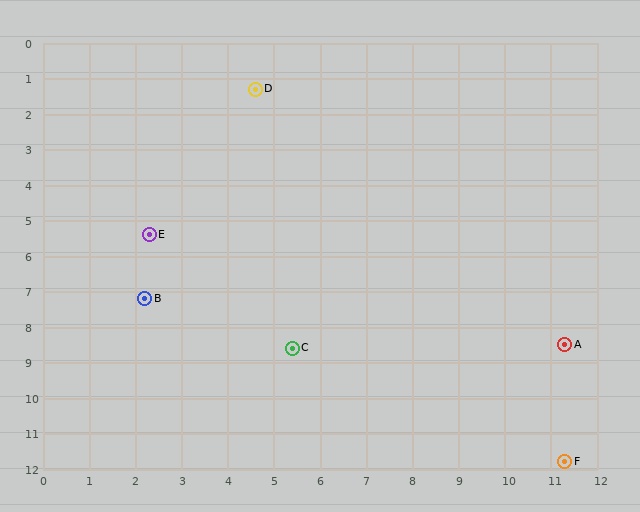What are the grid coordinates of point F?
Point F is at approximately (11.3, 11.8).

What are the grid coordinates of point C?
Point C is at approximately (5.4, 8.6).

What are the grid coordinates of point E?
Point E is at approximately (2.3, 5.4).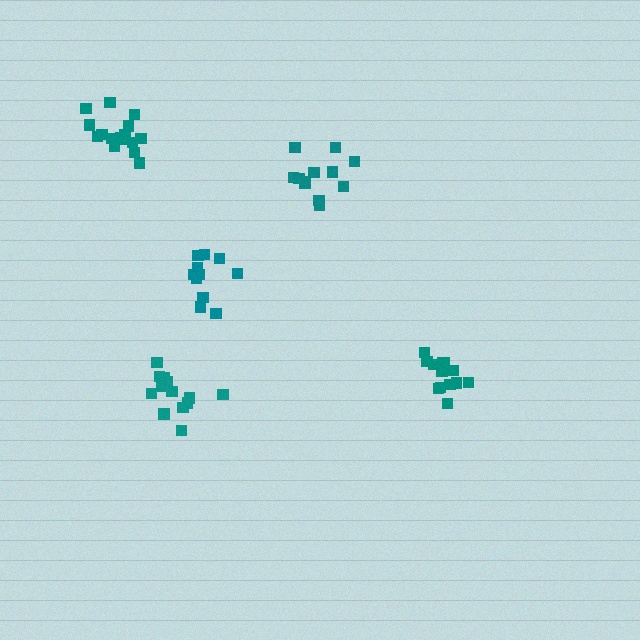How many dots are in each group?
Group 1: 11 dots, Group 2: 14 dots, Group 3: 12 dots, Group 4: 13 dots, Group 5: 16 dots (66 total).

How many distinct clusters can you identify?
There are 5 distinct clusters.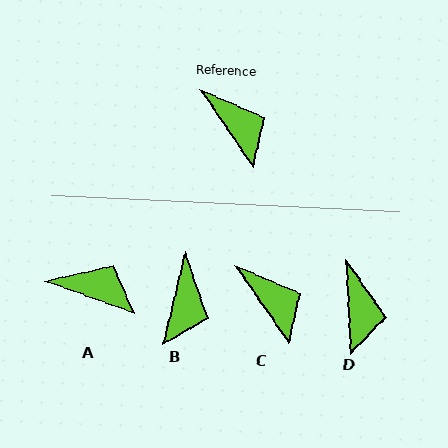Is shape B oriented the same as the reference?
No, it is off by about 48 degrees.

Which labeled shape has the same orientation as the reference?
C.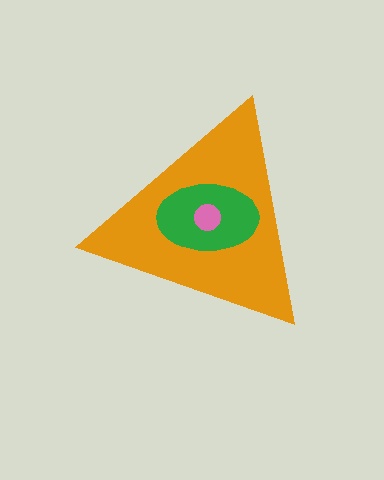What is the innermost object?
The pink circle.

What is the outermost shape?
The orange triangle.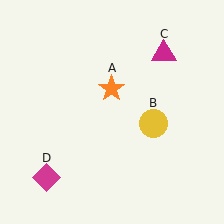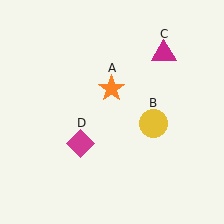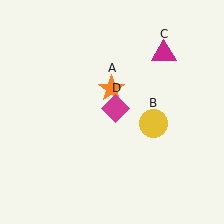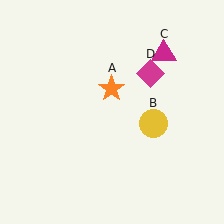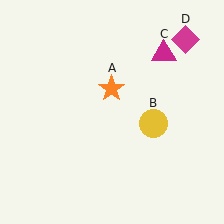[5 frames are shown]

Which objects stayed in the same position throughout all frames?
Orange star (object A) and yellow circle (object B) and magenta triangle (object C) remained stationary.